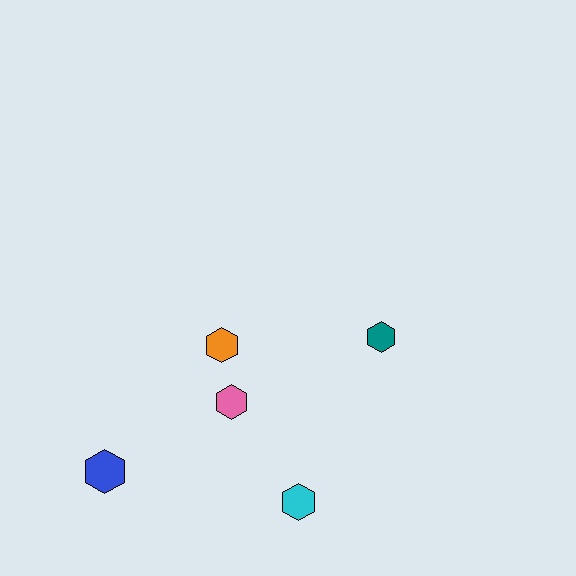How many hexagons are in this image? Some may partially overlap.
There are 5 hexagons.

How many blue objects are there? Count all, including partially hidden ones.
There is 1 blue object.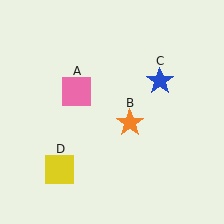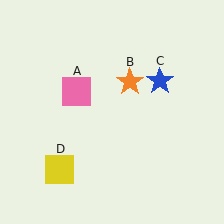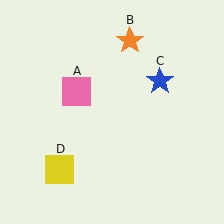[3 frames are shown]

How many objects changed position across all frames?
1 object changed position: orange star (object B).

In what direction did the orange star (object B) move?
The orange star (object B) moved up.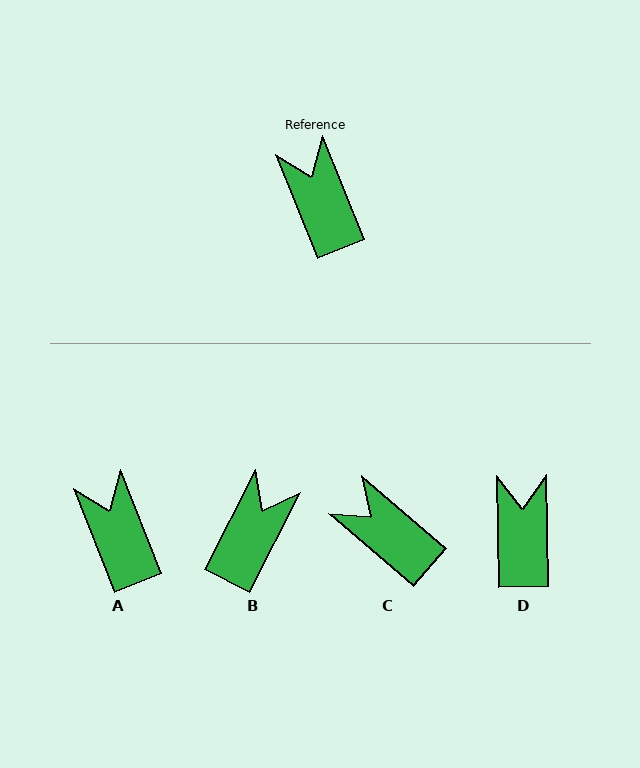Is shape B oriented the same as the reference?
No, it is off by about 48 degrees.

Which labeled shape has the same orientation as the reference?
A.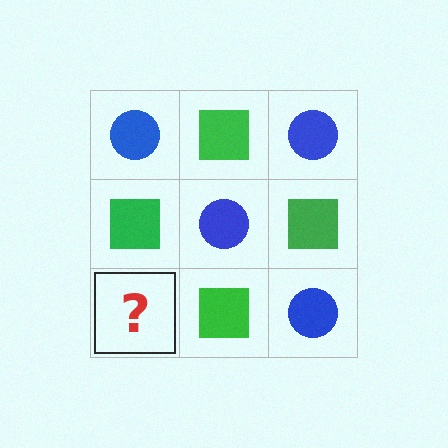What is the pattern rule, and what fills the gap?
The rule is that it alternates blue circle and green square in a checkerboard pattern. The gap should be filled with a blue circle.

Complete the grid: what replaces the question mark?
The question mark should be replaced with a blue circle.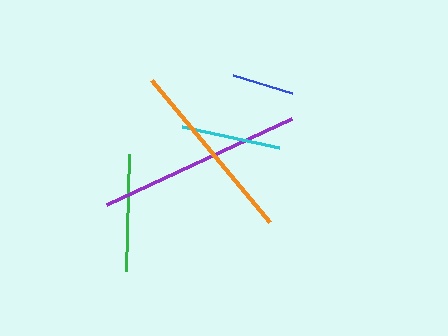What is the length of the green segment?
The green segment is approximately 118 pixels long.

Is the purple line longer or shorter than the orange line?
The purple line is longer than the orange line.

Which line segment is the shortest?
The blue line is the shortest at approximately 61 pixels.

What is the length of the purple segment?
The purple segment is approximately 204 pixels long.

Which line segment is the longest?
The purple line is the longest at approximately 204 pixels.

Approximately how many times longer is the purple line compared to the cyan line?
The purple line is approximately 2.0 times the length of the cyan line.